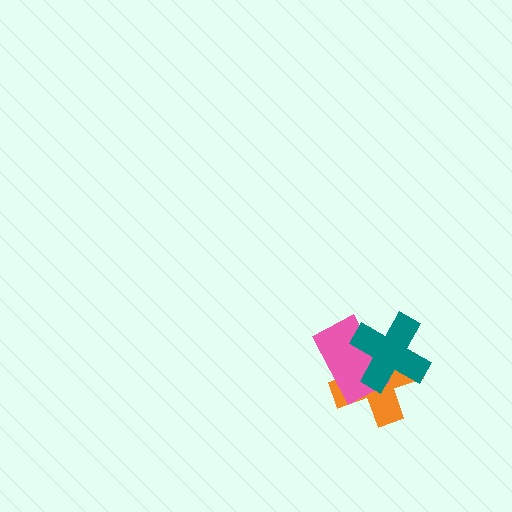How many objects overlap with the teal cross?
2 objects overlap with the teal cross.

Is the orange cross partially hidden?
Yes, it is partially covered by another shape.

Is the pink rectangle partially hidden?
Yes, it is partially covered by another shape.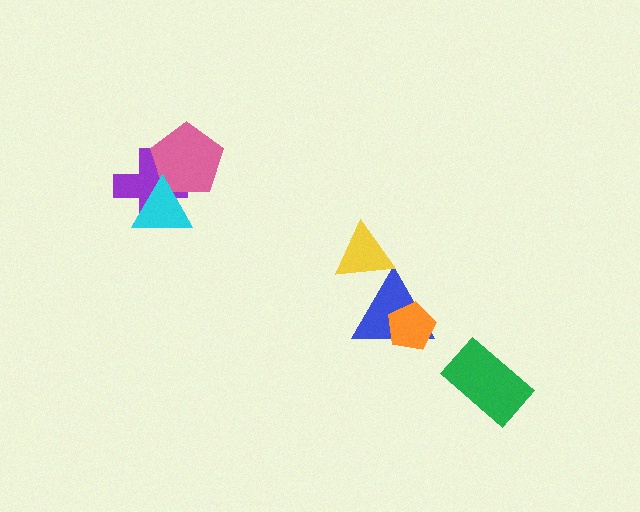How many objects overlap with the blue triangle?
2 objects overlap with the blue triangle.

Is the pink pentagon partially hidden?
Yes, it is partially covered by another shape.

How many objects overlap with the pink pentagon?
2 objects overlap with the pink pentagon.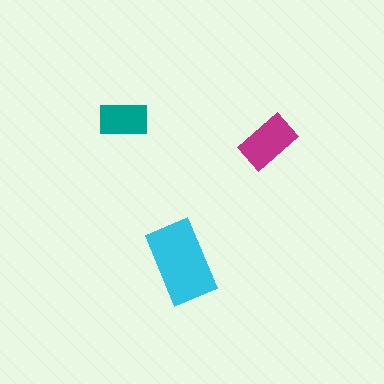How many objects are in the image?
There are 3 objects in the image.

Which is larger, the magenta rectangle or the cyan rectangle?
The cyan one.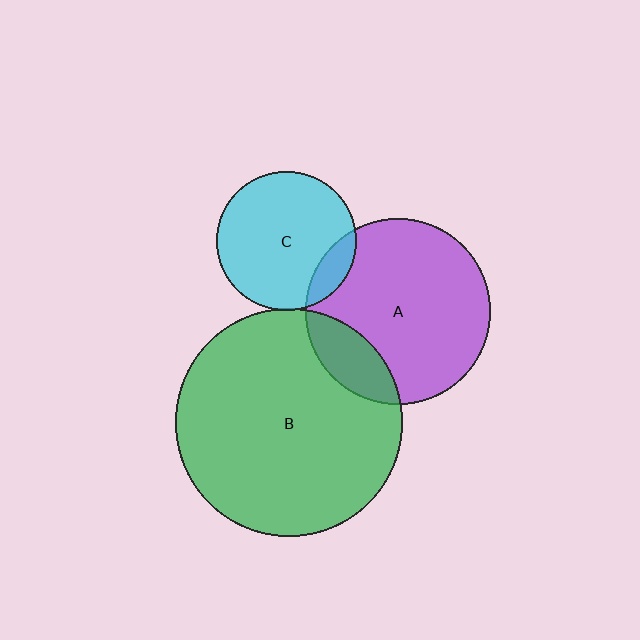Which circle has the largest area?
Circle B (green).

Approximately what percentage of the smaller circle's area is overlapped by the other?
Approximately 15%.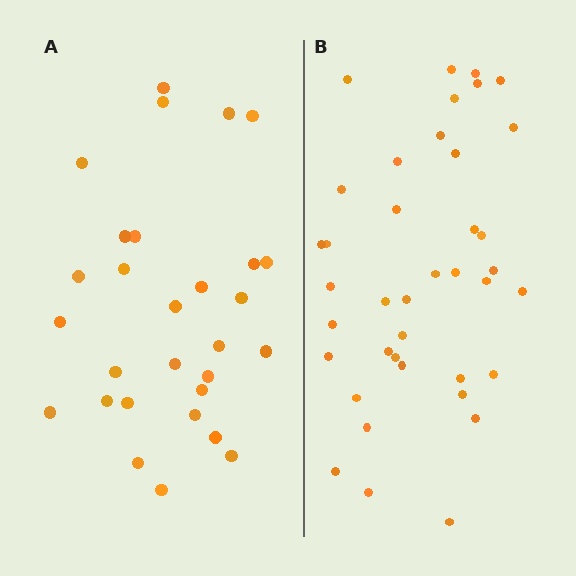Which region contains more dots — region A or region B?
Region B (the right region) has more dots.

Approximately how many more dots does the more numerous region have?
Region B has roughly 10 or so more dots than region A.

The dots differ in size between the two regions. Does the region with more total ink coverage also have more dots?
No. Region A has more total ink coverage because its dots are larger, but region B actually contains more individual dots. Total area can be misleading — the number of items is what matters here.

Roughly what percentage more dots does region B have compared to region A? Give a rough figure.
About 35% more.